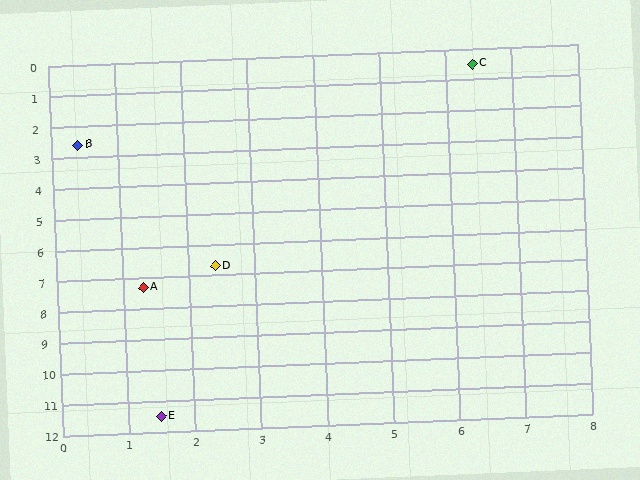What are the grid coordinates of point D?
Point D is at approximately (2.4, 6.7).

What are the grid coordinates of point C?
Point C is at approximately (6.4, 0.5).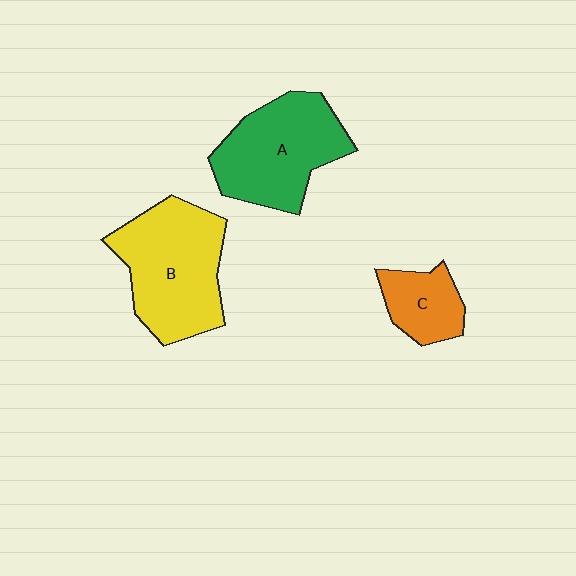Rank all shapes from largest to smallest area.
From largest to smallest: B (yellow), A (green), C (orange).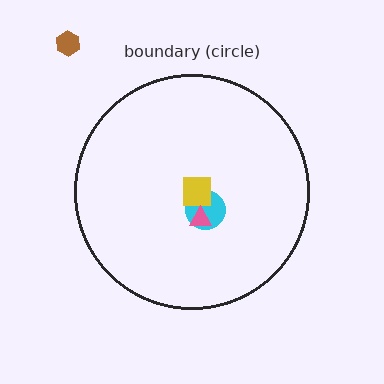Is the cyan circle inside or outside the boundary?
Inside.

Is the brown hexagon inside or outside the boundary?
Outside.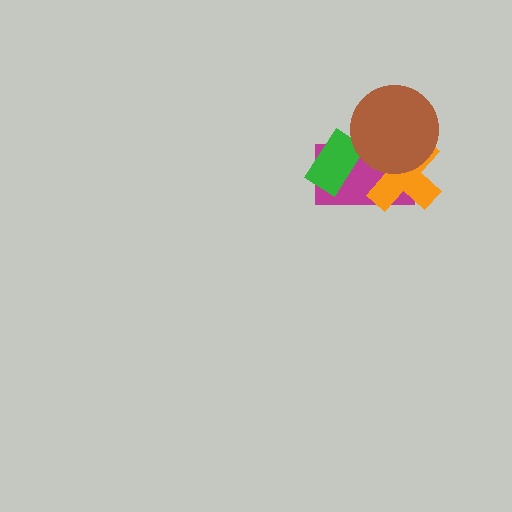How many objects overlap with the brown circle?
2 objects overlap with the brown circle.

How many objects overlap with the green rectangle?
1 object overlaps with the green rectangle.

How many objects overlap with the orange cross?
2 objects overlap with the orange cross.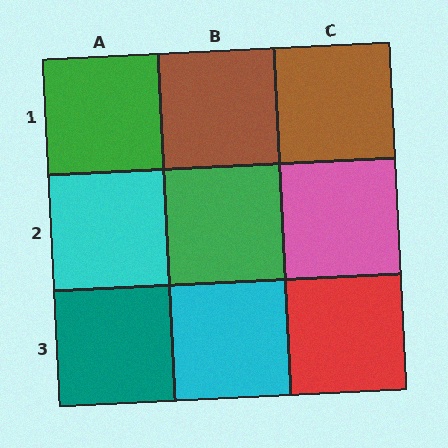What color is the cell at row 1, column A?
Green.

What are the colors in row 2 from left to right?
Cyan, green, pink.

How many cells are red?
1 cell is red.